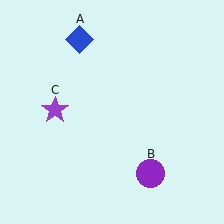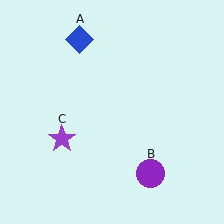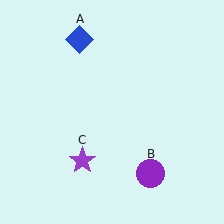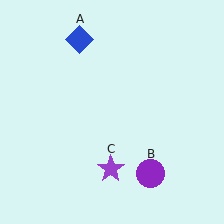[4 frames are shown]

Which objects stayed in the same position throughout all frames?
Blue diamond (object A) and purple circle (object B) remained stationary.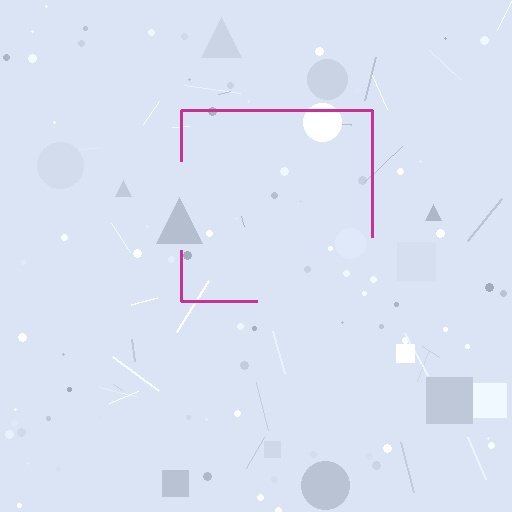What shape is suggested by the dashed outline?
The dashed outline suggests a square.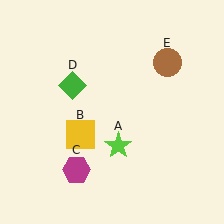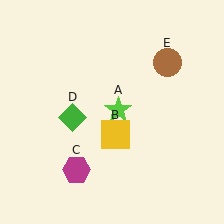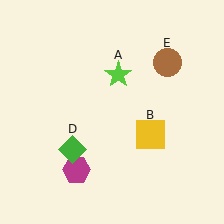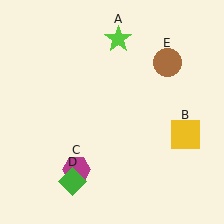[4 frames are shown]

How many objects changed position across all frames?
3 objects changed position: lime star (object A), yellow square (object B), green diamond (object D).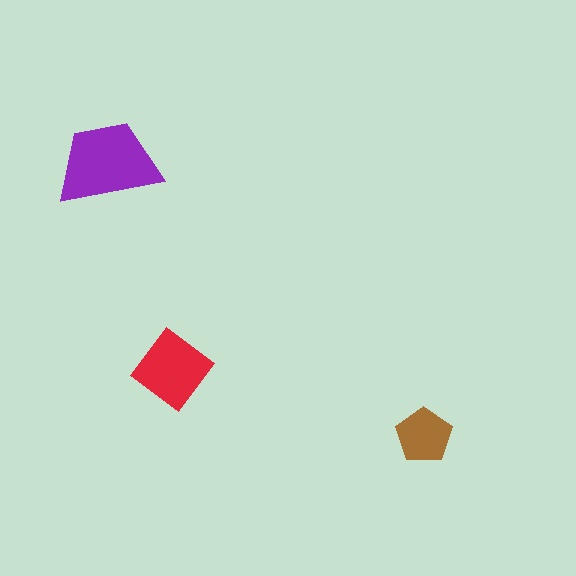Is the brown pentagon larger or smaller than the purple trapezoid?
Smaller.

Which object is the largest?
The purple trapezoid.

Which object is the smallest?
The brown pentagon.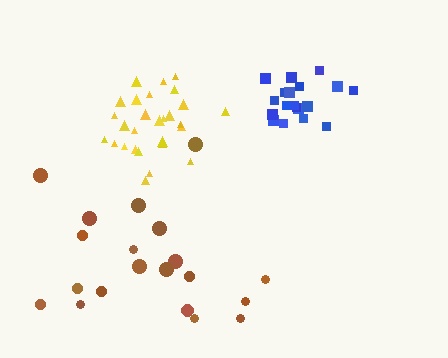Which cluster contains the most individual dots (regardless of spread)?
Yellow (28).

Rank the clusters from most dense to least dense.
yellow, blue, brown.